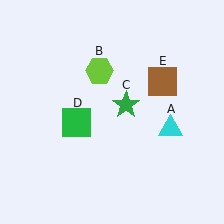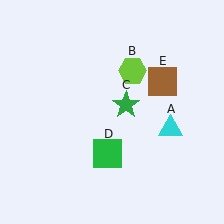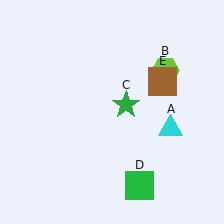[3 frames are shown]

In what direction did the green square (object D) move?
The green square (object D) moved down and to the right.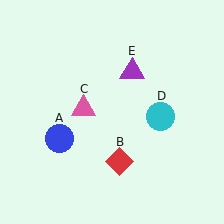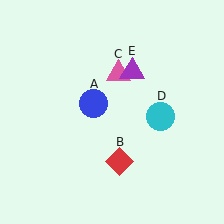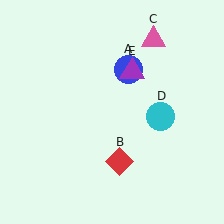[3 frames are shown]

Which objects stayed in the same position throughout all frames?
Red diamond (object B) and cyan circle (object D) and purple triangle (object E) remained stationary.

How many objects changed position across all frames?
2 objects changed position: blue circle (object A), pink triangle (object C).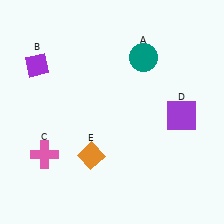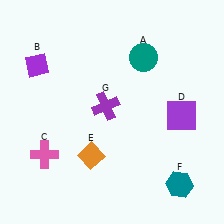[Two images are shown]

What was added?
A teal hexagon (F), a purple cross (G) were added in Image 2.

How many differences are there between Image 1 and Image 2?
There are 2 differences between the two images.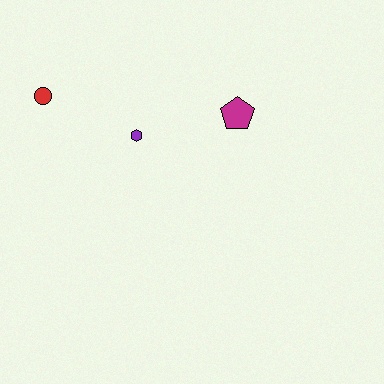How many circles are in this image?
There is 1 circle.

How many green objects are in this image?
There are no green objects.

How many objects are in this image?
There are 3 objects.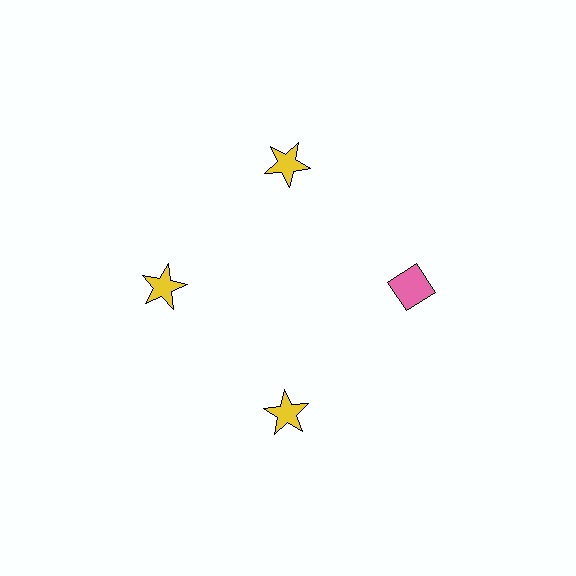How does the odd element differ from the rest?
It differs in both color (pink instead of yellow) and shape (diamond instead of star).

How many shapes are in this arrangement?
There are 4 shapes arranged in a ring pattern.